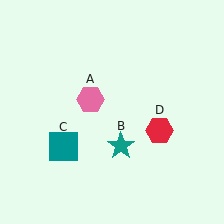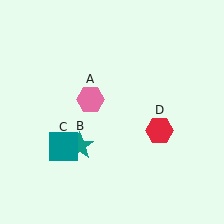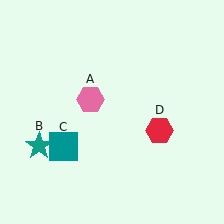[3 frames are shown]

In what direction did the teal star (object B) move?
The teal star (object B) moved left.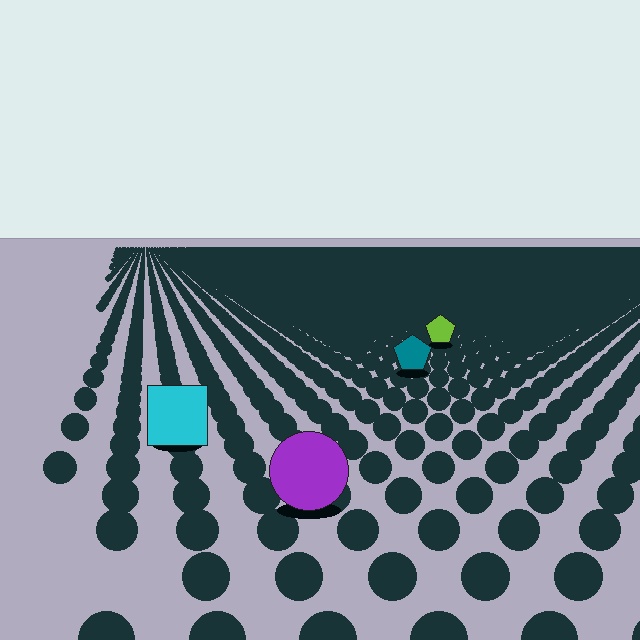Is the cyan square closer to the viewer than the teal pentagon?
Yes. The cyan square is closer — you can tell from the texture gradient: the ground texture is coarser near it.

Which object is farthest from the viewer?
The lime pentagon is farthest from the viewer. It appears smaller and the ground texture around it is denser.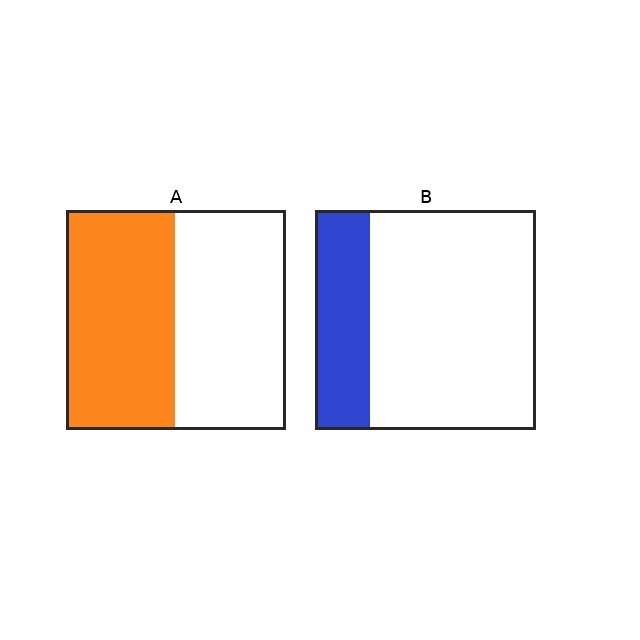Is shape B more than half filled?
No.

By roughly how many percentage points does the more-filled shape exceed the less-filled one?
By roughly 25 percentage points (A over B).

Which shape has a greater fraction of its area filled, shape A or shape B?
Shape A.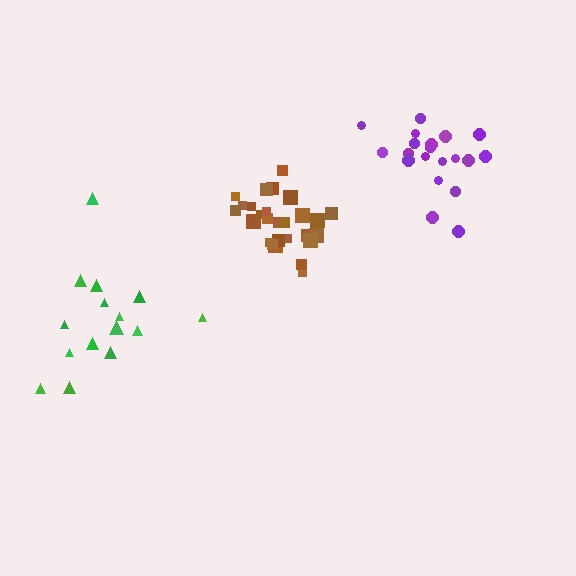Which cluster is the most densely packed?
Brown.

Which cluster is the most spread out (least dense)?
Green.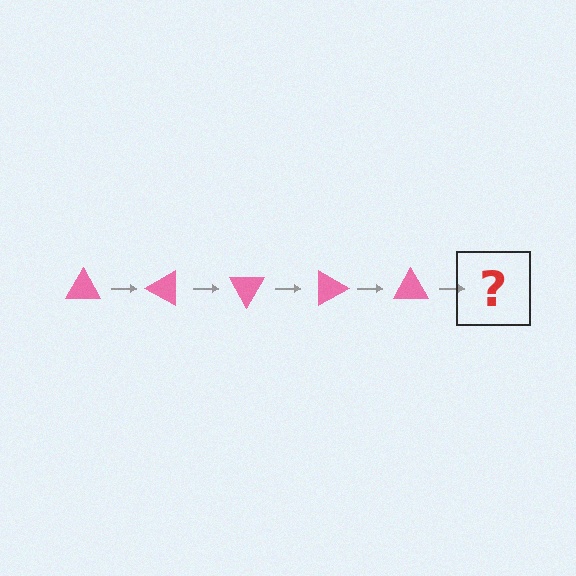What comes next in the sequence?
The next element should be a pink triangle rotated 150 degrees.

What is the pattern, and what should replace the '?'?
The pattern is that the triangle rotates 30 degrees each step. The '?' should be a pink triangle rotated 150 degrees.